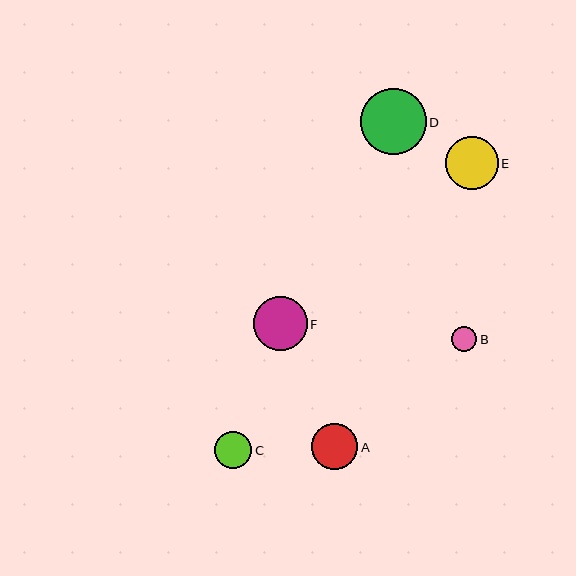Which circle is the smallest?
Circle B is the smallest with a size of approximately 25 pixels.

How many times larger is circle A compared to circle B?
Circle A is approximately 1.9 times the size of circle B.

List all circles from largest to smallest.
From largest to smallest: D, F, E, A, C, B.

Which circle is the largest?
Circle D is the largest with a size of approximately 66 pixels.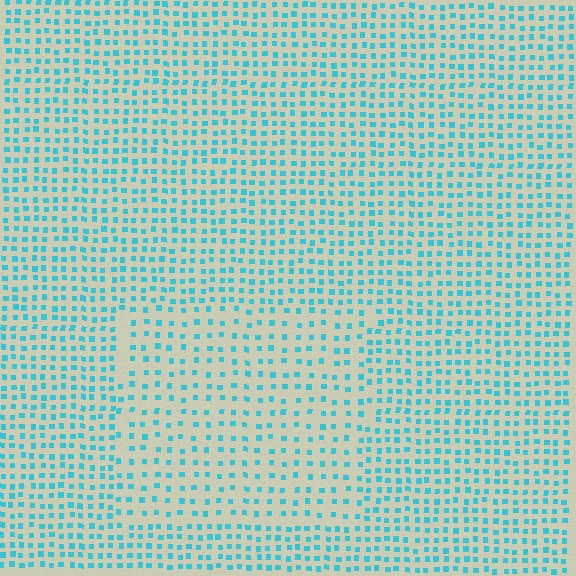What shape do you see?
I see a rectangle.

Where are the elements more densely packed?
The elements are more densely packed outside the rectangle boundary.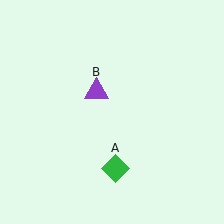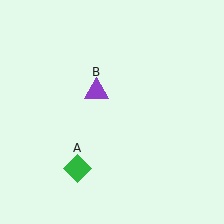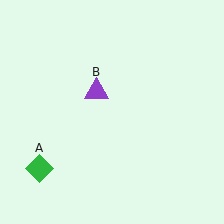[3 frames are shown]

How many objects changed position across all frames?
1 object changed position: green diamond (object A).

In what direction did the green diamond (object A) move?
The green diamond (object A) moved left.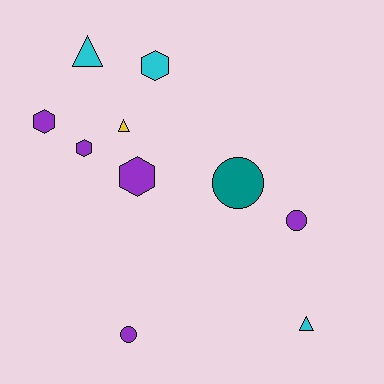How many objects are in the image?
There are 10 objects.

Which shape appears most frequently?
Hexagon, with 4 objects.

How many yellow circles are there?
There are no yellow circles.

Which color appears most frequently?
Purple, with 5 objects.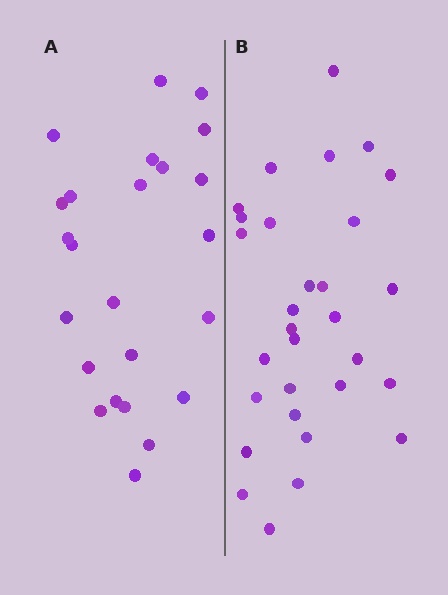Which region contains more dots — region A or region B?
Region B (the right region) has more dots.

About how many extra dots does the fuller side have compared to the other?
Region B has about 6 more dots than region A.